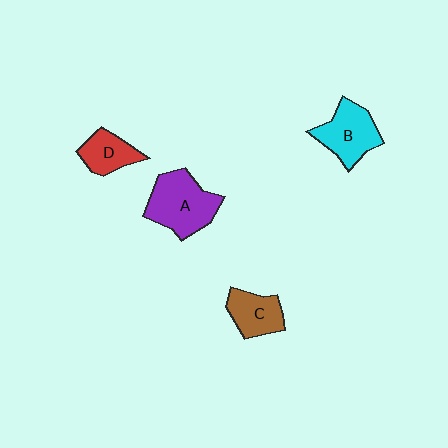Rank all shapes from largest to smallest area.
From largest to smallest: A (purple), B (cyan), C (brown), D (red).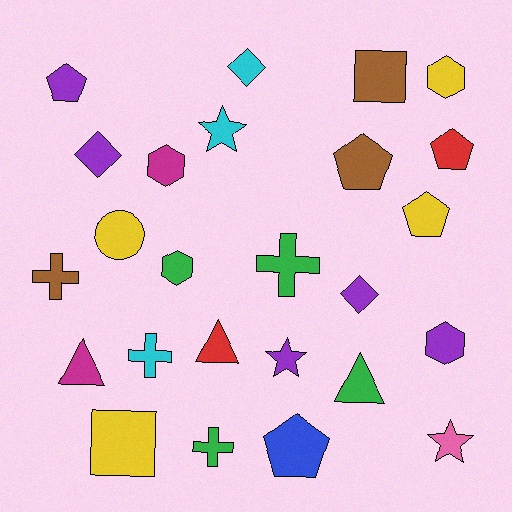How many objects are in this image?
There are 25 objects.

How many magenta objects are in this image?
There are 2 magenta objects.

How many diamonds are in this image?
There are 3 diamonds.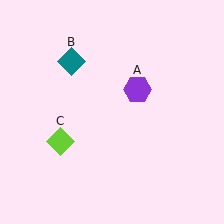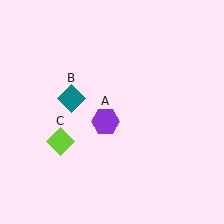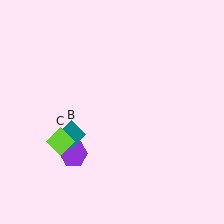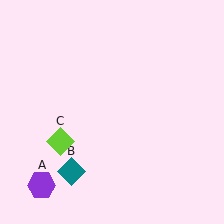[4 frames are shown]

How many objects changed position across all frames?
2 objects changed position: purple hexagon (object A), teal diamond (object B).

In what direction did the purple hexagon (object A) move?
The purple hexagon (object A) moved down and to the left.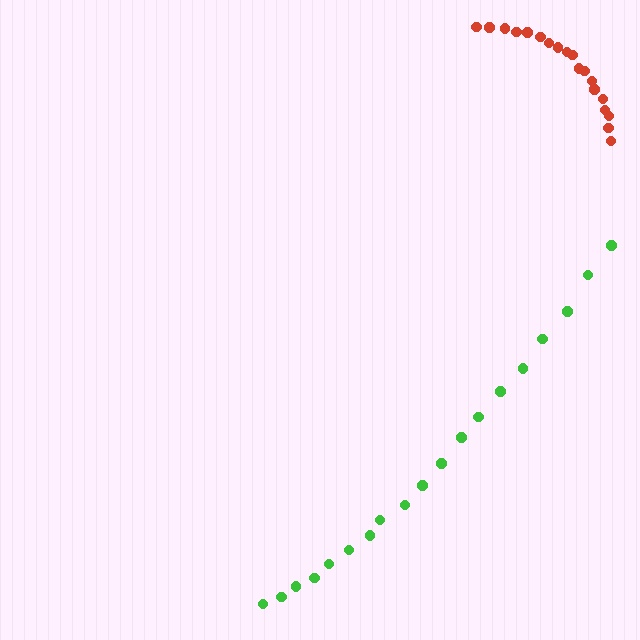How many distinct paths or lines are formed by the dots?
There are 2 distinct paths.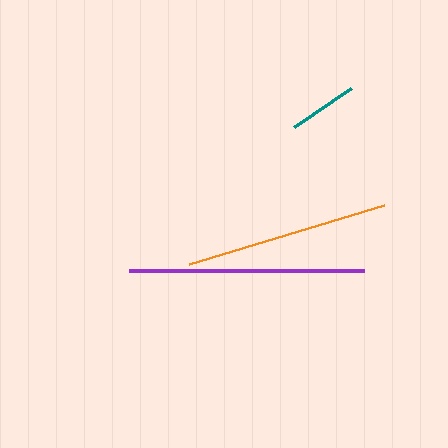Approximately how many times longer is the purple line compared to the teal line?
The purple line is approximately 3.4 times the length of the teal line.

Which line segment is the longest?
The purple line is the longest at approximately 236 pixels.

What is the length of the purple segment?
The purple segment is approximately 236 pixels long.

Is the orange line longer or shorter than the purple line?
The purple line is longer than the orange line.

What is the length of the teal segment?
The teal segment is approximately 69 pixels long.